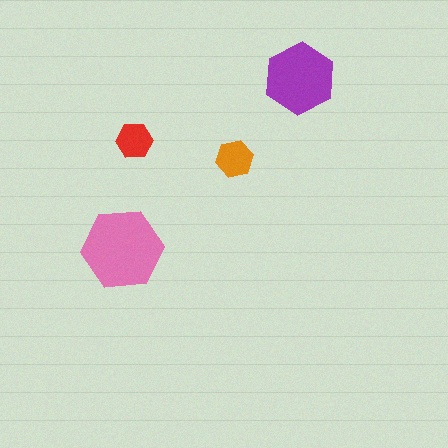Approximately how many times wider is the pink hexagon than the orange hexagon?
About 2 times wider.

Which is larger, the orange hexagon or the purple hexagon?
The purple one.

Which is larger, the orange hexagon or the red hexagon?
The orange one.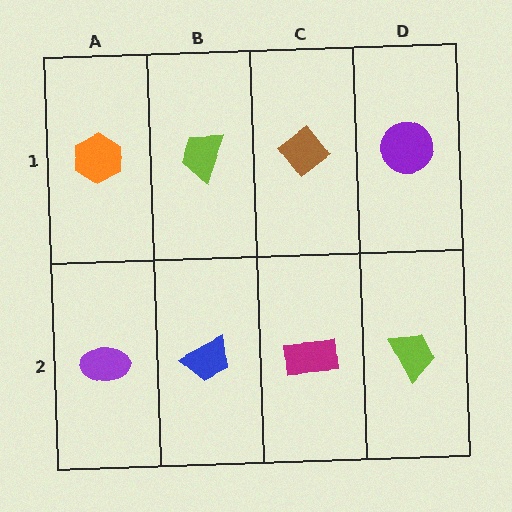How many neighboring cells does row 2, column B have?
3.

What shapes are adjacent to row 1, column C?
A magenta rectangle (row 2, column C), a lime trapezoid (row 1, column B), a purple circle (row 1, column D).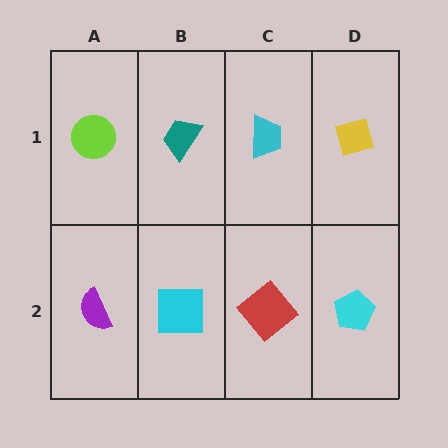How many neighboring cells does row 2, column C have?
3.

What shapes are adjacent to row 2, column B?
A teal trapezoid (row 1, column B), a purple semicircle (row 2, column A), a red diamond (row 2, column C).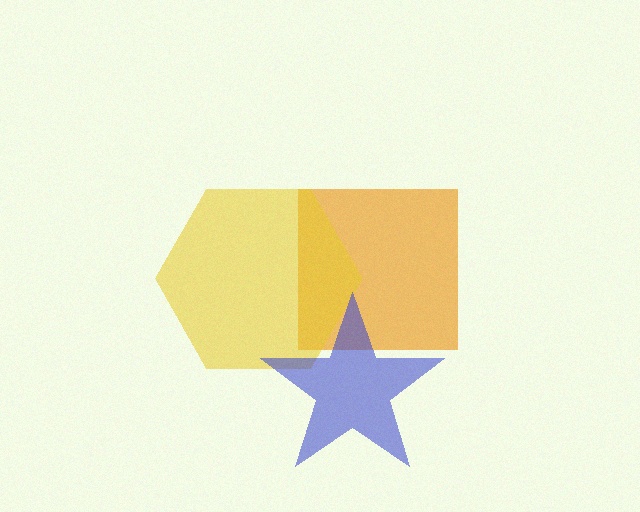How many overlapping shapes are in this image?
There are 3 overlapping shapes in the image.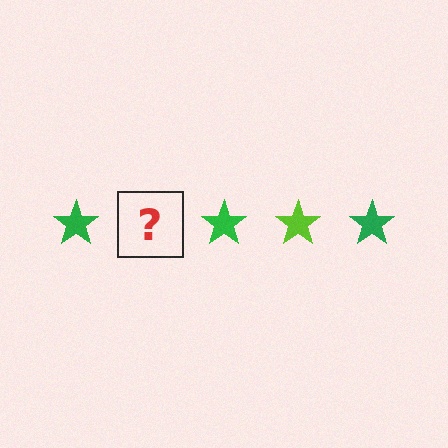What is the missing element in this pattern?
The missing element is a lime star.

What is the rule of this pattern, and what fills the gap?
The rule is that the pattern cycles through green, lime stars. The gap should be filled with a lime star.